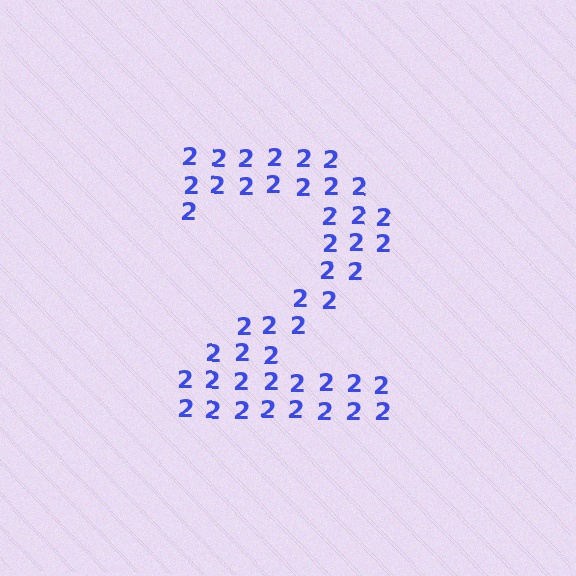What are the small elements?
The small elements are digit 2's.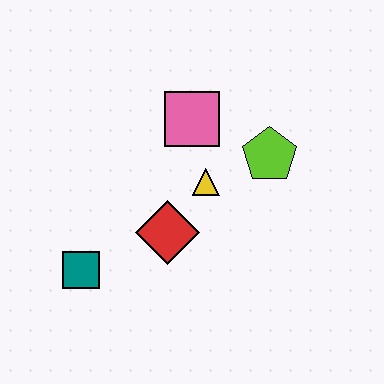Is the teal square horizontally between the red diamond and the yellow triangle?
No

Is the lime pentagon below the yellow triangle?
No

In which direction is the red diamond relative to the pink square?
The red diamond is below the pink square.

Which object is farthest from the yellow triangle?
The teal square is farthest from the yellow triangle.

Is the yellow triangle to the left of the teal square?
No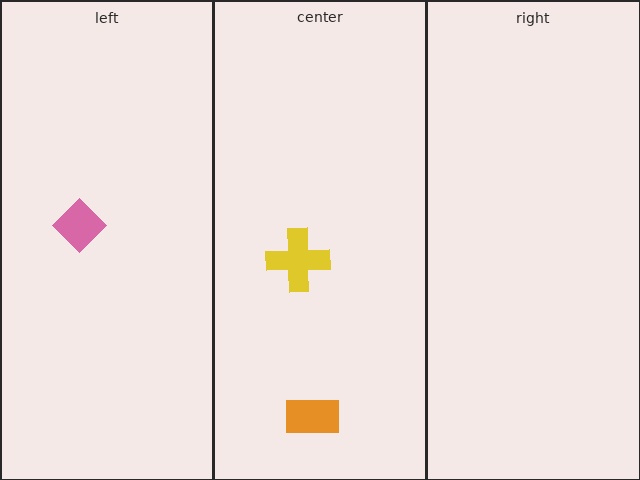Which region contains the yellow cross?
The center region.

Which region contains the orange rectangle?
The center region.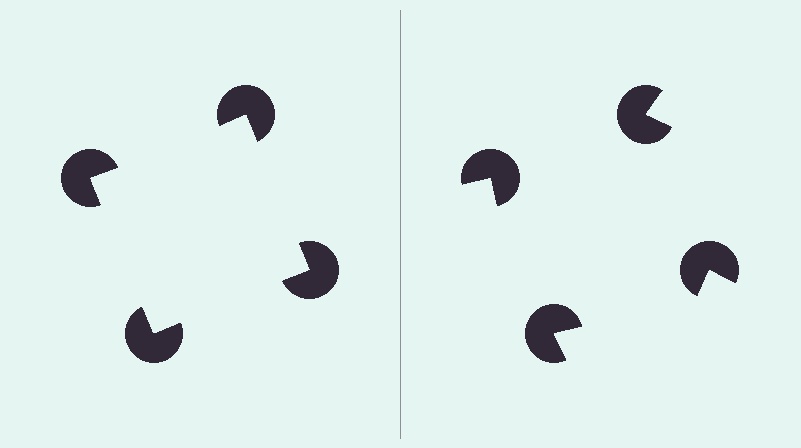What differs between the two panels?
The pac-man discs are positioned identically on both sides; only the wedge orientations differ. On the left they align to a square; on the right they are misaligned.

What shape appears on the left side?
An illusory square.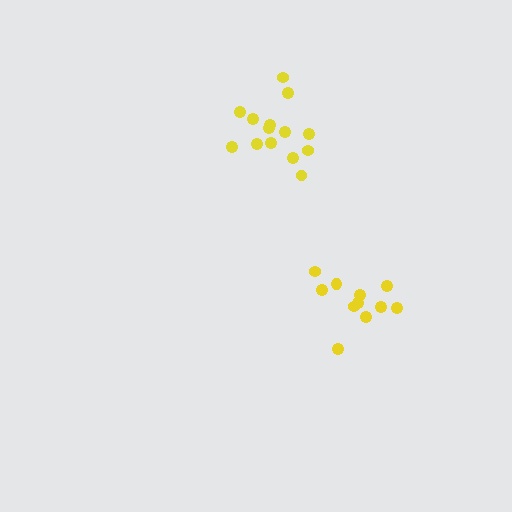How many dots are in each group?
Group 1: 11 dots, Group 2: 14 dots (25 total).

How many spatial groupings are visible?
There are 2 spatial groupings.